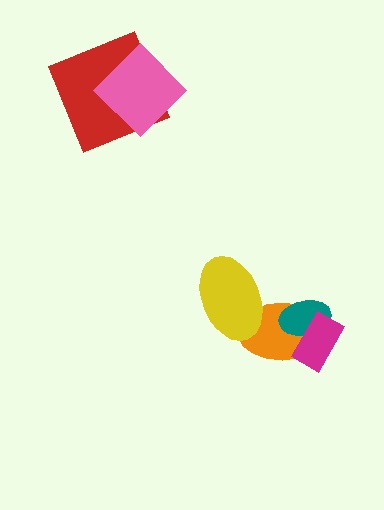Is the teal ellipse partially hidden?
Yes, it is partially covered by another shape.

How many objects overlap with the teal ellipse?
2 objects overlap with the teal ellipse.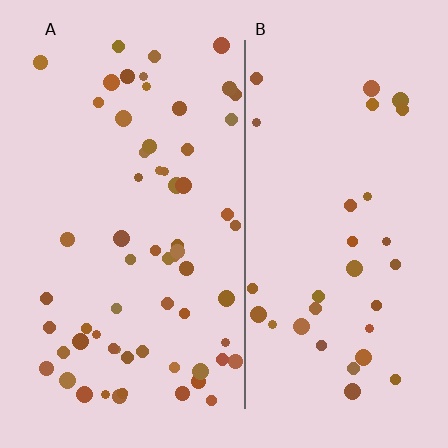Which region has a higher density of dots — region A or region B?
A (the left).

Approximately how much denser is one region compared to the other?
Approximately 1.9× — region A over region B.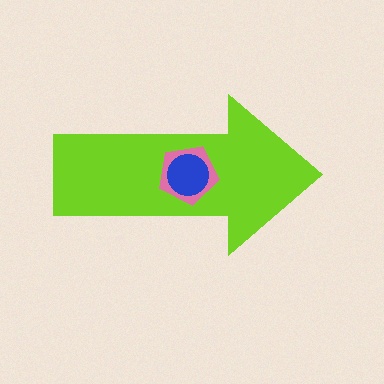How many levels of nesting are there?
3.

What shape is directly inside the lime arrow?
The pink pentagon.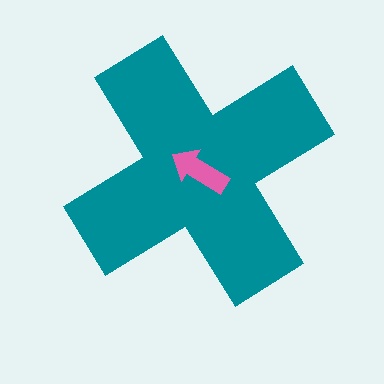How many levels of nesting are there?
2.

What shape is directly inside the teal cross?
The pink arrow.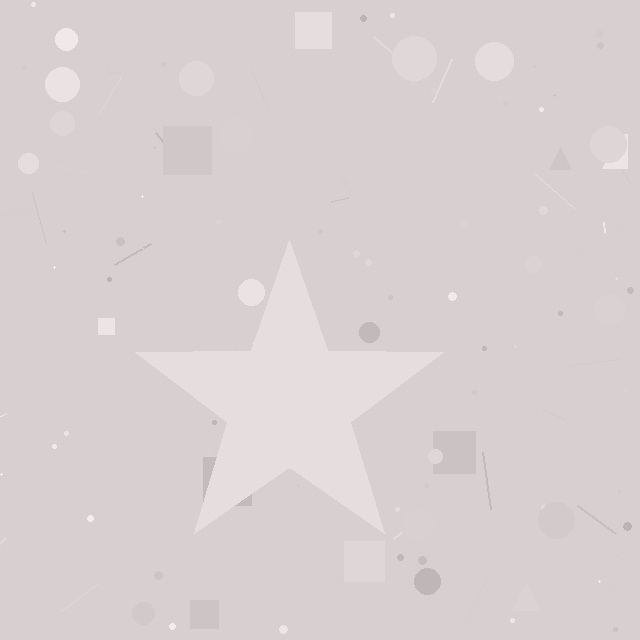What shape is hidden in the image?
A star is hidden in the image.